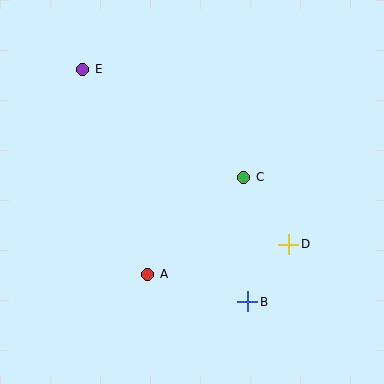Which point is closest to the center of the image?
Point C at (244, 177) is closest to the center.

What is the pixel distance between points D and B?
The distance between D and B is 71 pixels.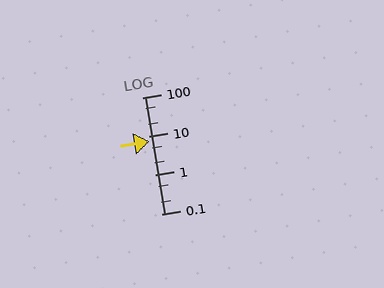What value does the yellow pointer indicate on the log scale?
The pointer indicates approximately 7.3.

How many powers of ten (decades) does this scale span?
The scale spans 3 decades, from 0.1 to 100.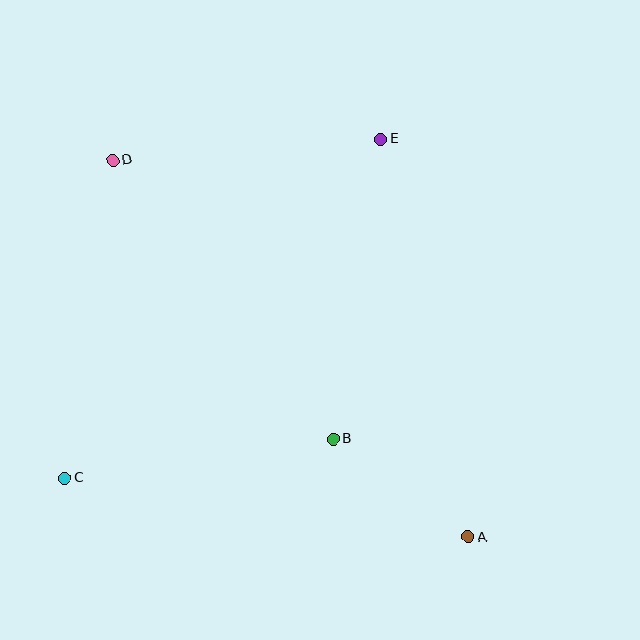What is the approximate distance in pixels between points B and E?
The distance between B and E is approximately 304 pixels.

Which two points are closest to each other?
Points A and B are closest to each other.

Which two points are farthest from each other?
Points A and D are farthest from each other.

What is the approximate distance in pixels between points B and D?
The distance between B and D is approximately 355 pixels.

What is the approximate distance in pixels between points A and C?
The distance between A and C is approximately 407 pixels.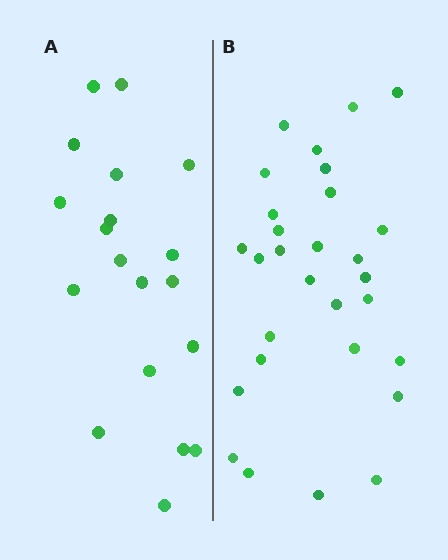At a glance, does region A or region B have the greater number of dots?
Region B (the right region) has more dots.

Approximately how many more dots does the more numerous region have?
Region B has roughly 10 or so more dots than region A.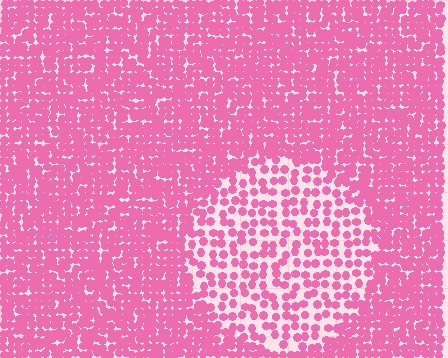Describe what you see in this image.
The image contains small pink elements arranged at two different densities. A circle-shaped region is visible where the elements are less densely packed than the surrounding area.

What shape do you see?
I see a circle.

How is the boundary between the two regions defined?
The boundary is defined by a change in element density (approximately 2.1x ratio). All elements are the same color, size, and shape.